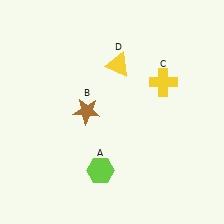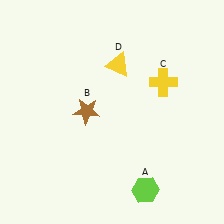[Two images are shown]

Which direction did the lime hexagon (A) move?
The lime hexagon (A) moved right.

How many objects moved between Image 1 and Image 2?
1 object moved between the two images.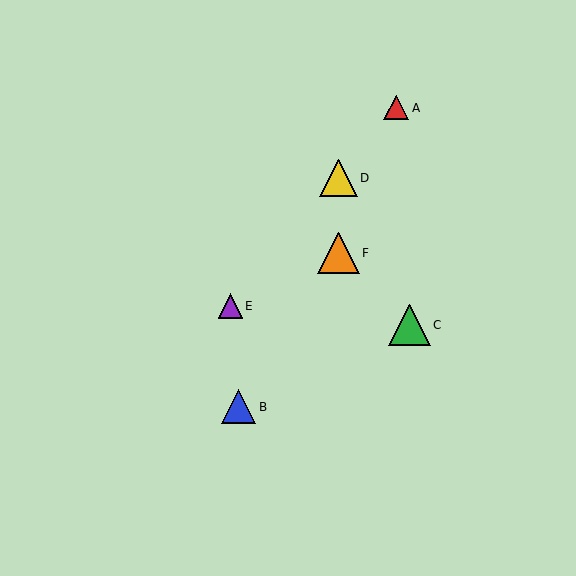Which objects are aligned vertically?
Objects D, F are aligned vertically.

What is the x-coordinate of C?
Object C is at x≈409.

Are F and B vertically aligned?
No, F is at x≈339 and B is at x≈239.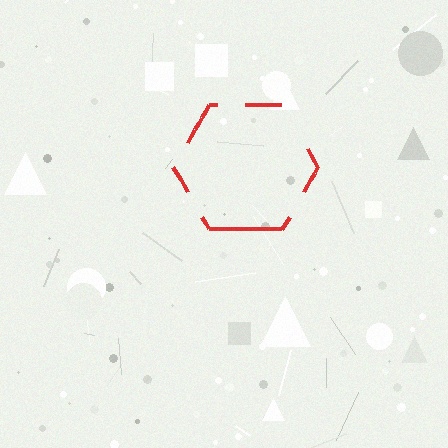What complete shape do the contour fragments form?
The contour fragments form a hexagon.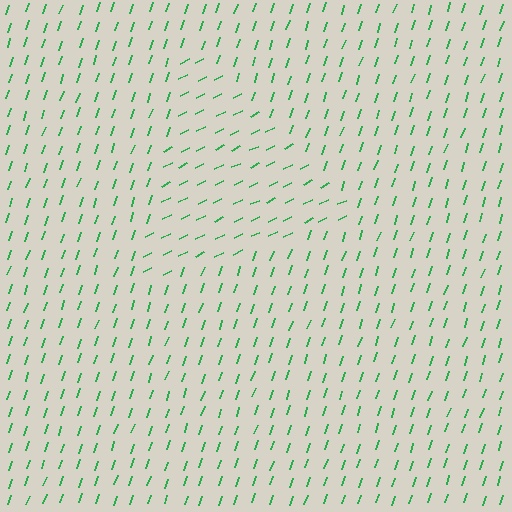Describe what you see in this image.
The image is filled with small green line segments. A triangle region in the image has lines oriented differently from the surrounding lines, creating a visible texture boundary.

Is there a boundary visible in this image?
Yes, there is a texture boundary formed by a change in line orientation.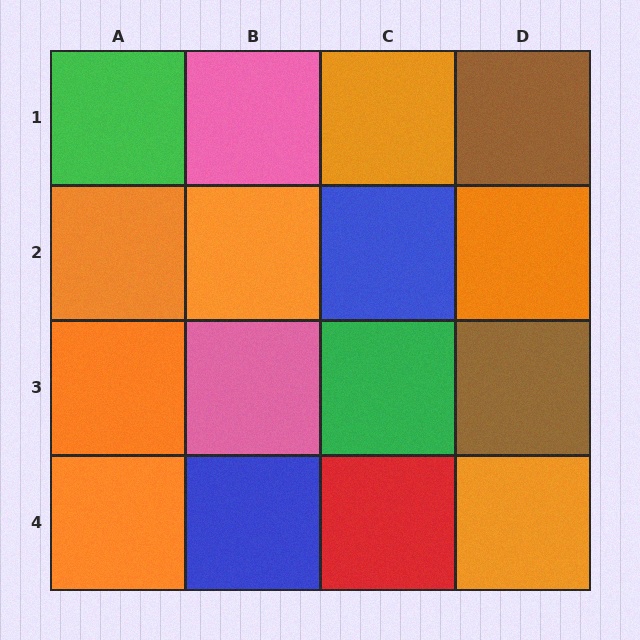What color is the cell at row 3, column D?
Brown.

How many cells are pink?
2 cells are pink.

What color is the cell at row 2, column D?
Orange.